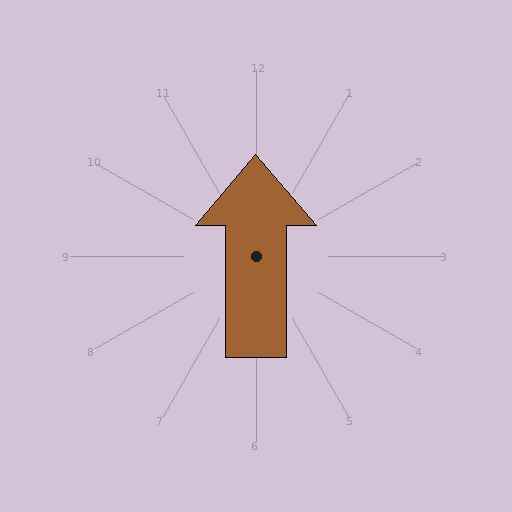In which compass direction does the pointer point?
North.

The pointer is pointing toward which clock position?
Roughly 12 o'clock.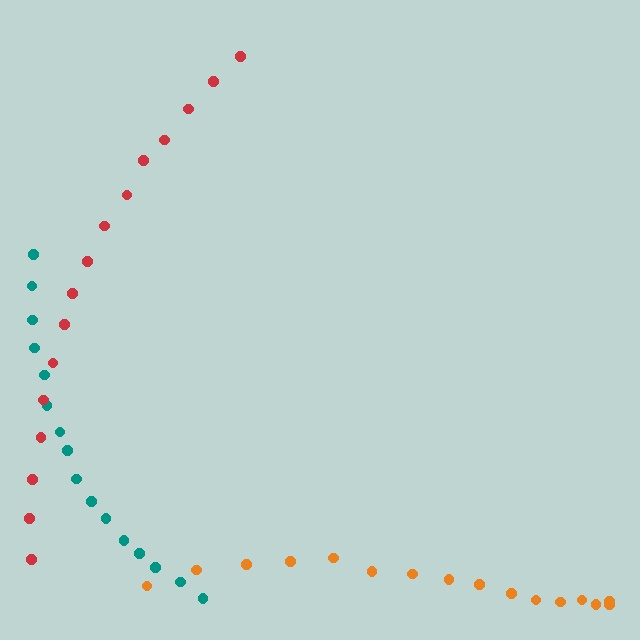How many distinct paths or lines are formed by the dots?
There are 3 distinct paths.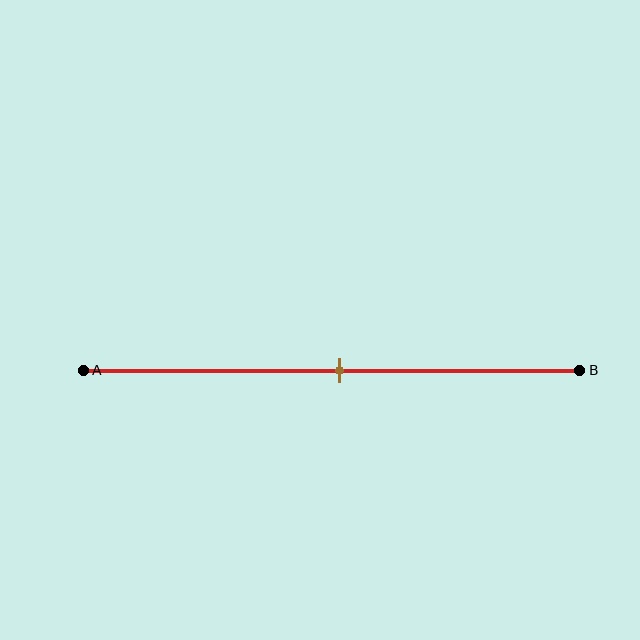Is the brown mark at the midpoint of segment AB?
Yes, the mark is approximately at the midpoint.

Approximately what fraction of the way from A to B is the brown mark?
The brown mark is approximately 50% of the way from A to B.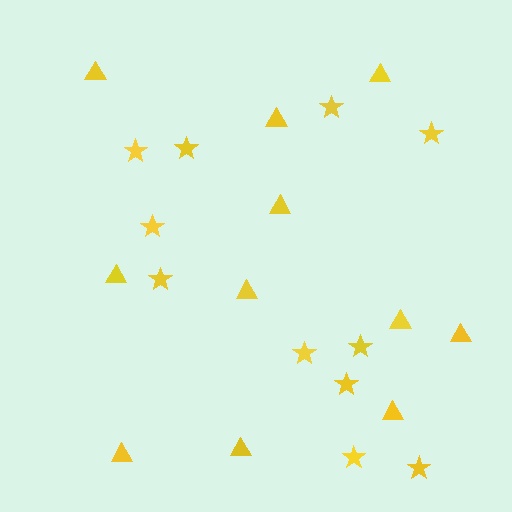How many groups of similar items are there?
There are 2 groups: one group of triangles (11) and one group of stars (11).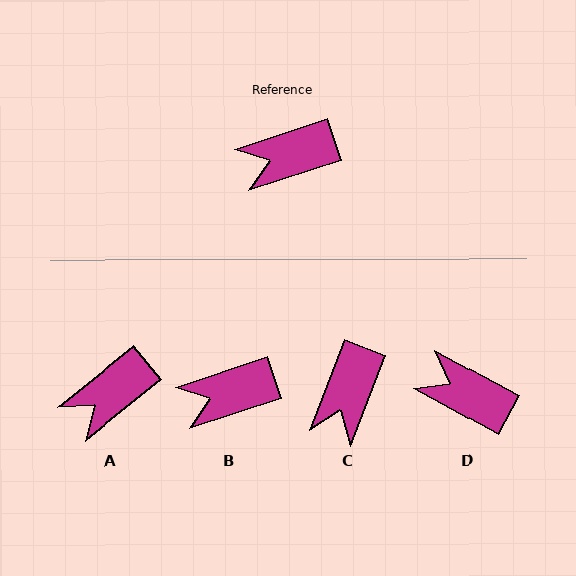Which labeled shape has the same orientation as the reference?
B.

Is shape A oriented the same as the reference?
No, it is off by about 21 degrees.